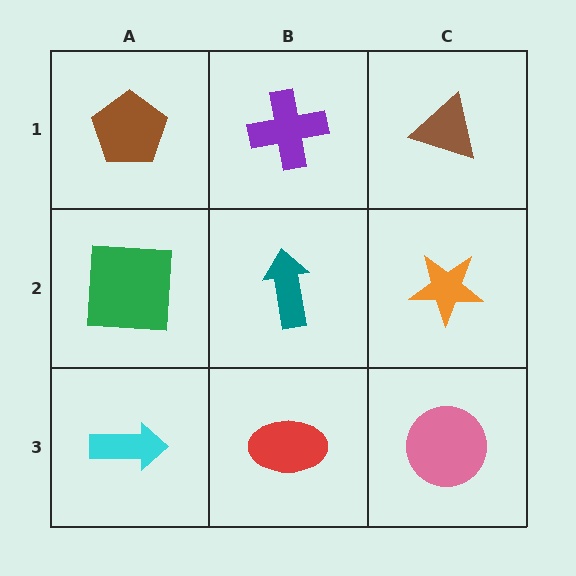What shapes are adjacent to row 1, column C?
An orange star (row 2, column C), a purple cross (row 1, column B).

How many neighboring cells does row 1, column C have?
2.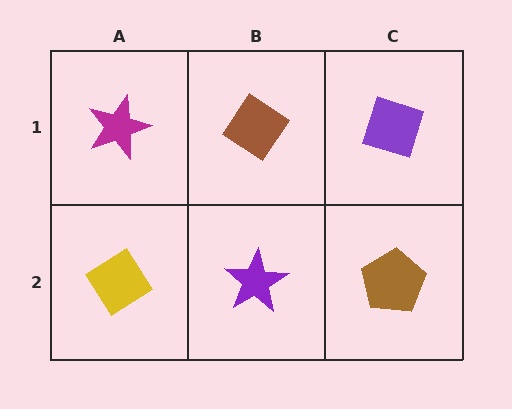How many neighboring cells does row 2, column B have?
3.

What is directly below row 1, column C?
A brown pentagon.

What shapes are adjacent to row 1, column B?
A purple star (row 2, column B), a magenta star (row 1, column A), a purple diamond (row 1, column C).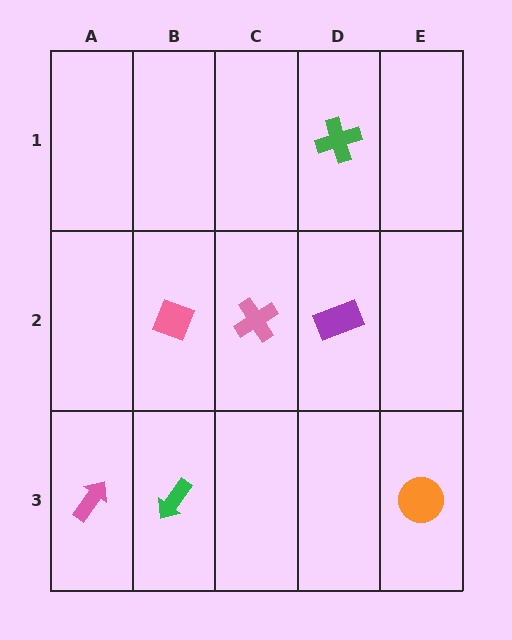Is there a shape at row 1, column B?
No, that cell is empty.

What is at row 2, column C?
A pink cross.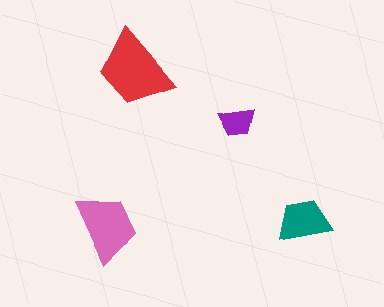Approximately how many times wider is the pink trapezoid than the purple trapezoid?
About 2 times wider.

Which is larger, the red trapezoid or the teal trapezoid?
The red one.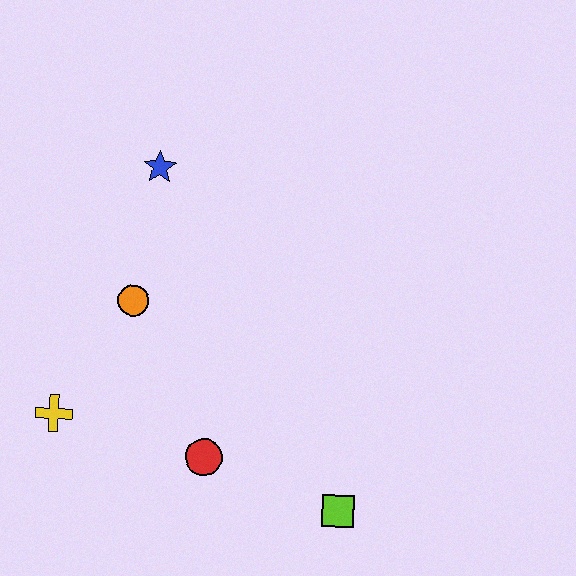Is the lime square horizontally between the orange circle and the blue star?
No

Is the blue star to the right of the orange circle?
Yes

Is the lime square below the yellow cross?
Yes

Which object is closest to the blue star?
The orange circle is closest to the blue star.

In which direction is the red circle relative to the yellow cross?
The red circle is to the right of the yellow cross.